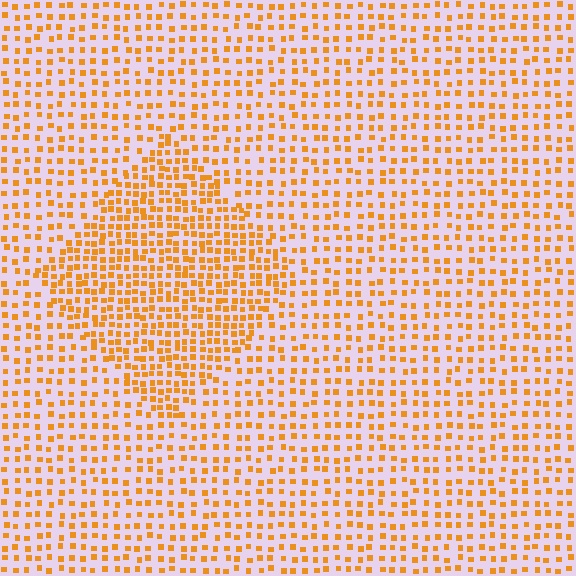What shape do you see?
I see a diamond.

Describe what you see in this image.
The image contains small orange elements arranged at two different densities. A diamond-shaped region is visible where the elements are more densely packed than the surrounding area.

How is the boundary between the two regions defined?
The boundary is defined by a change in element density (approximately 1.8x ratio). All elements are the same color, size, and shape.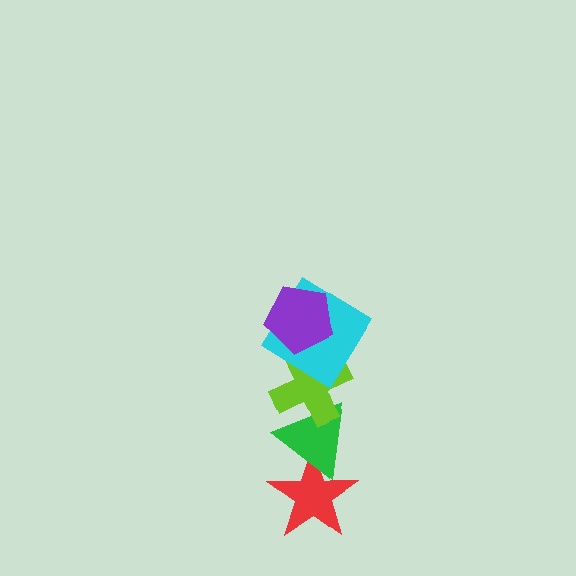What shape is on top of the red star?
The green triangle is on top of the red star.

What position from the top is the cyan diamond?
The cyan diamond is 2nd from the top.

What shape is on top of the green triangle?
The lime cross is on top of the green triangle.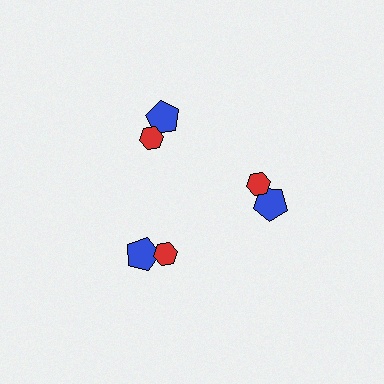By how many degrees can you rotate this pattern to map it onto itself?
The pattern maps onto itself every 120 degrees of rotation.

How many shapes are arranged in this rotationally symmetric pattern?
There are 6 shapes, arranged in 3 groups of 2.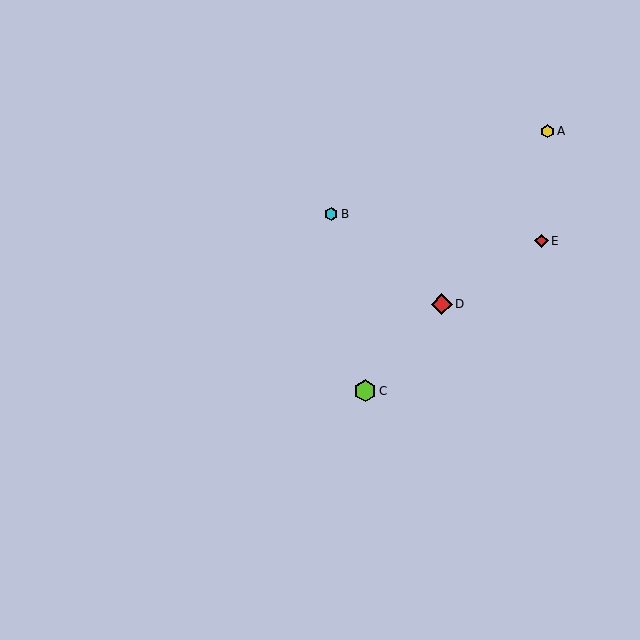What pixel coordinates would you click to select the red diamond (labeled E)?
Click at (542, 241) to select the red diamond E.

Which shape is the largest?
The lime hexagon (labeled C) is the largest.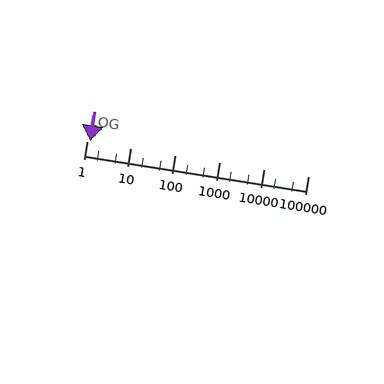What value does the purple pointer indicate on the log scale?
The pointer indicates approximately 1.2.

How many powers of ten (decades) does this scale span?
The scale spans 5 decades, from 1 to 100000.